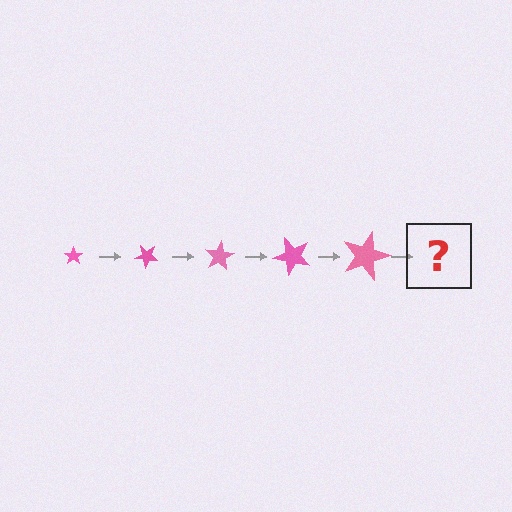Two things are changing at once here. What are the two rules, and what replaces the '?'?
The two rules are that the star grows larger each step and it rotates 40 degrees each step. The '?' should be a star, larger than the previous one and rotated 200 degrees from the start.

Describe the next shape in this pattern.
It should be a star, larger than the previous one and rotated 200 degrees from the start.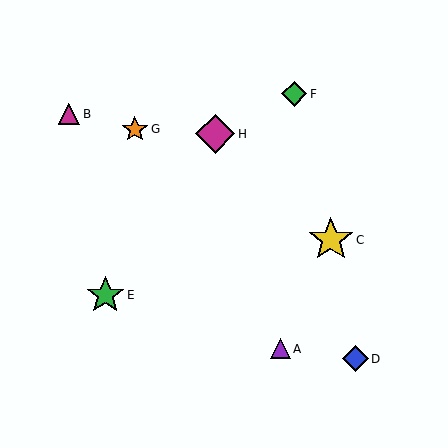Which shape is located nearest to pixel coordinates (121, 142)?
The orange star (labeled G) at (135, 129) is nearest to that location.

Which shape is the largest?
The yellow star (labeled C) is the largest.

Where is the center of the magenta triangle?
The center of the magenta triangle is at (69, 114).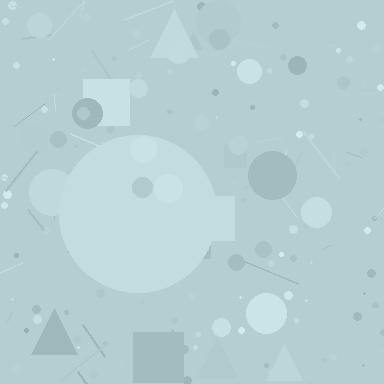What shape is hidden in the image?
A circle is hidden in the image.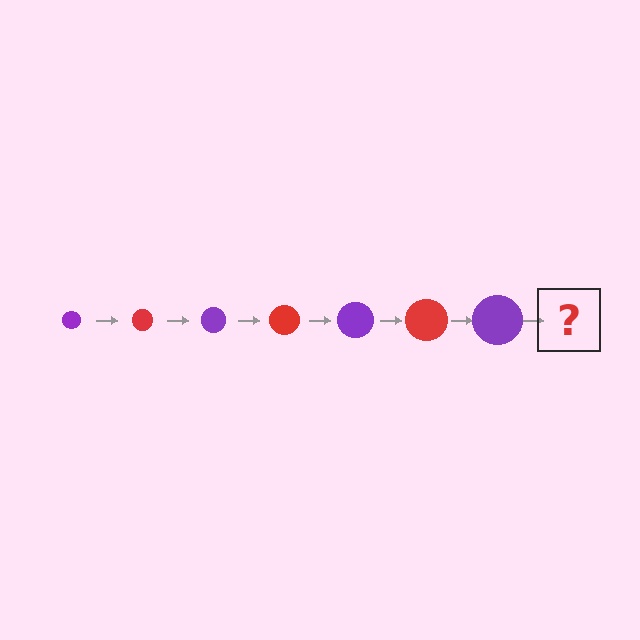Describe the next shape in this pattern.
It should be a red circle, larger than the previous one.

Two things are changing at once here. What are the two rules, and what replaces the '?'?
The two rules are that the circle grows larger each step and the color cycles through purple and red. The '?' should be a red circle, larger than the previous one.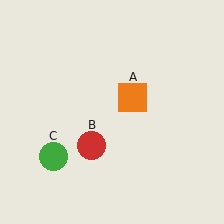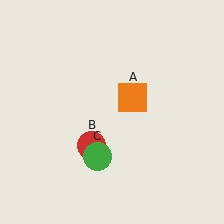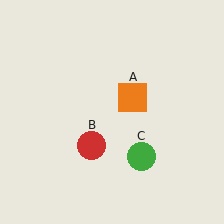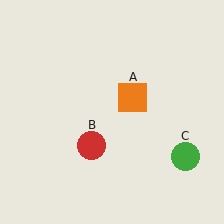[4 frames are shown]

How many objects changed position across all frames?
1 object changed position: green circle (object C).